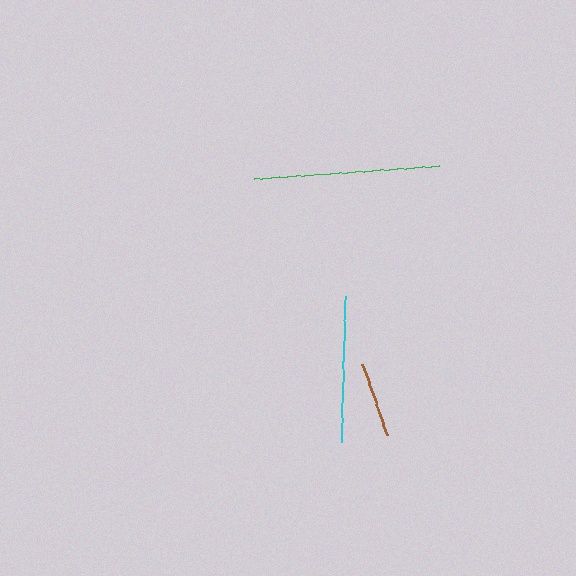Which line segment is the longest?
The green line is the longest at approximately 185 pixels.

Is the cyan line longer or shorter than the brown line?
The cyan line is longer than the brown line.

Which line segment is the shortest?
The brown line is the shortest at approximately 76 pixels.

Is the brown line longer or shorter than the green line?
The green line is longer than the brown line.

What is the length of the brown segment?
The brown segment is approximately 76 pixels long.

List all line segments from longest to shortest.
From longest to shortest: green, cyan, brown.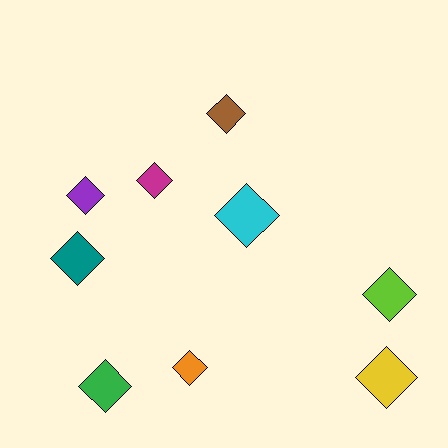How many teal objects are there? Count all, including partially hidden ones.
There is 1 teal object.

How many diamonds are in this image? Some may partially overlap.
There are 9 diamonds.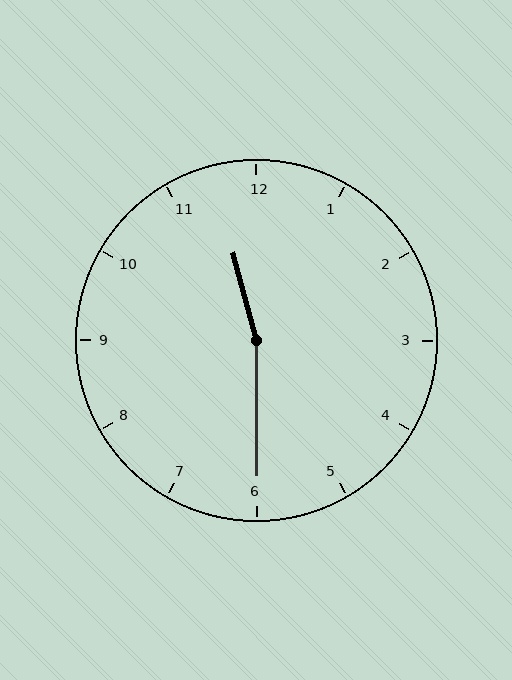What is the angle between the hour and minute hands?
Approximately 165 degrees.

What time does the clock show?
11:30.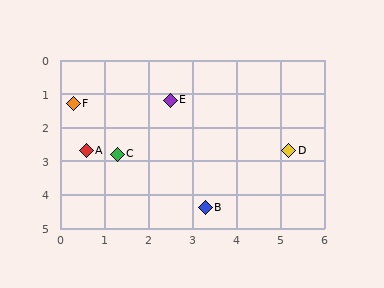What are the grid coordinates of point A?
Point A is at approximately (0.6, 2.7).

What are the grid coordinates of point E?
Point E is at approximately (2.5, 1.2).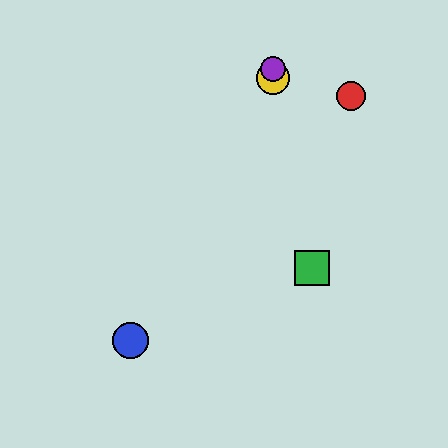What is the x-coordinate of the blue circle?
The blue circle is at x≈130.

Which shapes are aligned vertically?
The yellow circle, the purple circle are aligned vertically.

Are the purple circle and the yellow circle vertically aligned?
Yes, both are at x≈273.